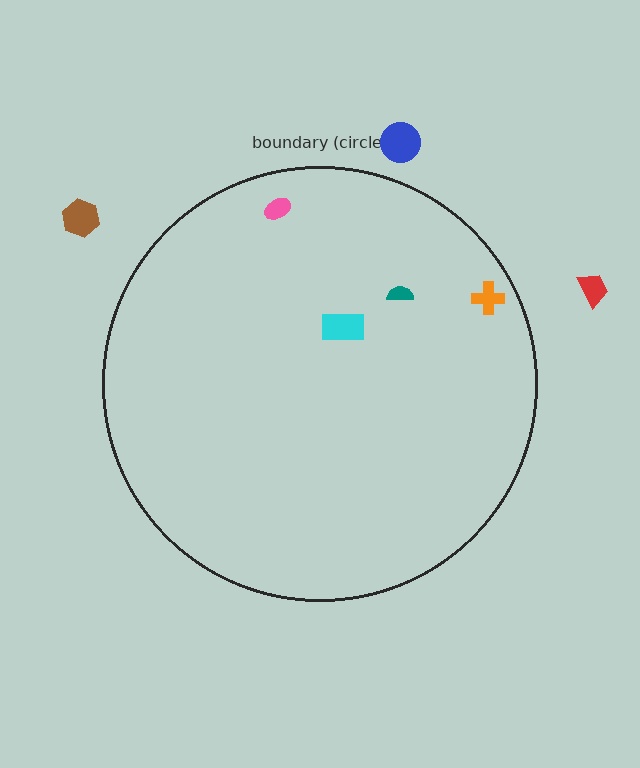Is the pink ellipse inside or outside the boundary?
Inside.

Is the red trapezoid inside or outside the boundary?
Outside.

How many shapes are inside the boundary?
4 inside, 3 outside.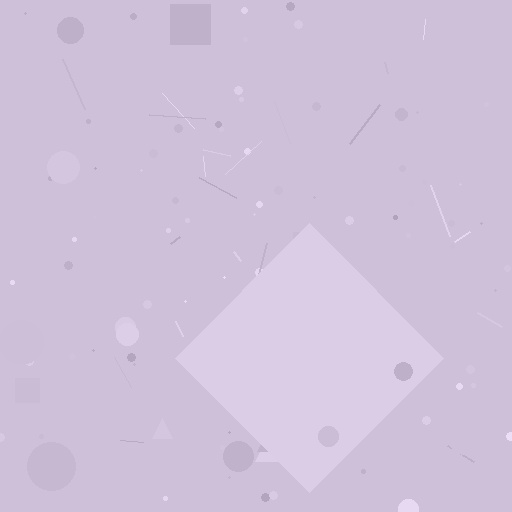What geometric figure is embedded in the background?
A diamond is embedded in the background.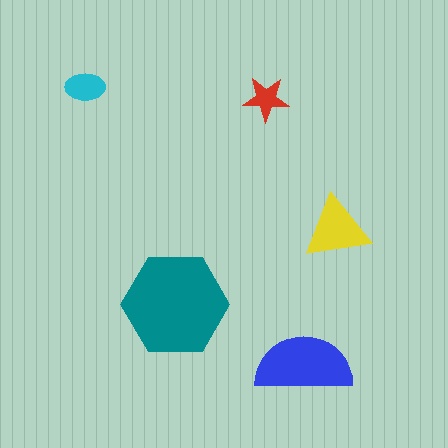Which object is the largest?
The teal hexagon.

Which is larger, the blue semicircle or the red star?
The blue semicircle.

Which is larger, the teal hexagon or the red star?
The teal hexagon.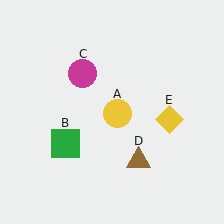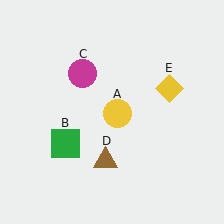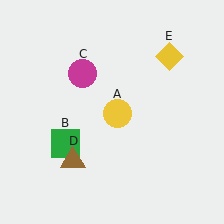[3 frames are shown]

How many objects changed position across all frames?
2 objects changed position: brown triangle (object D), yellow diamond (object E).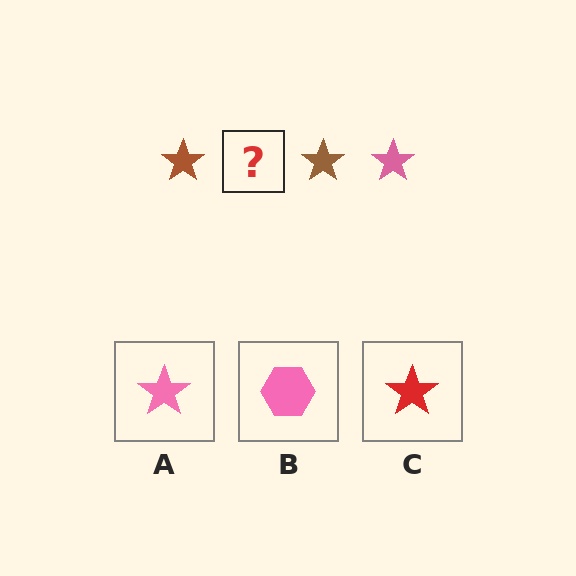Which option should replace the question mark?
Option A.